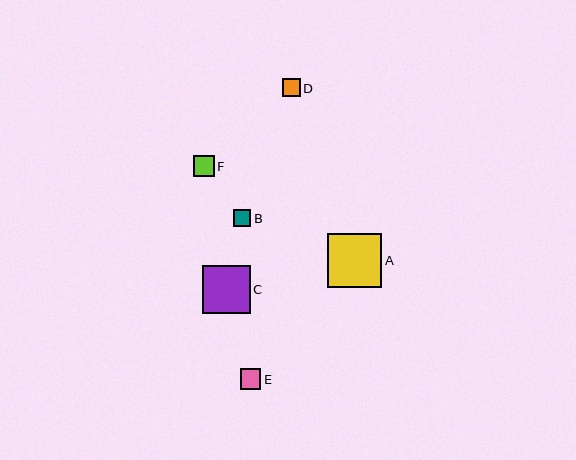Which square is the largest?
Square A is the largest with a size of approximately 54 pixels.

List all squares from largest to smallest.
From largest to smallest: A, C, F, E, D, B.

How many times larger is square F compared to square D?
Square F is approximately 1.2 times the size of square D.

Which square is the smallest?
Square B is the smallest with a size of approximately 17 pixels.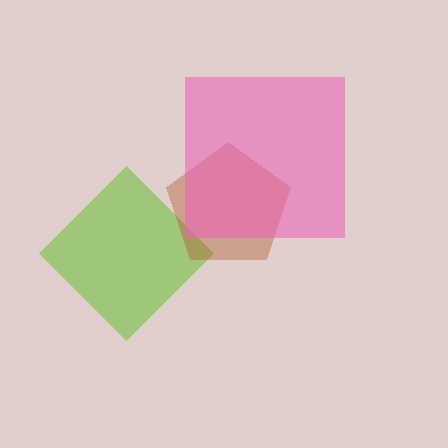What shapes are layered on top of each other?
The layered shapes are: a lime diamond, a brown pentagon, a pink square.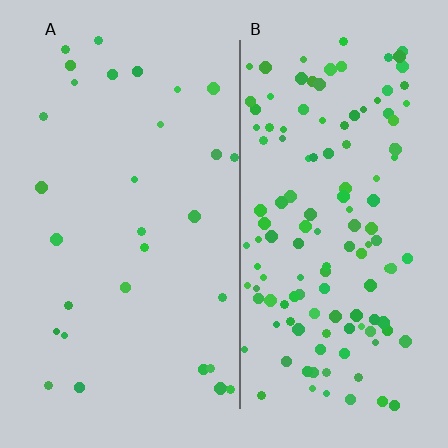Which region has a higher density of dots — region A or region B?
B (the right).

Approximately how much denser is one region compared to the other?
Approximately 4.5× — region B over region A.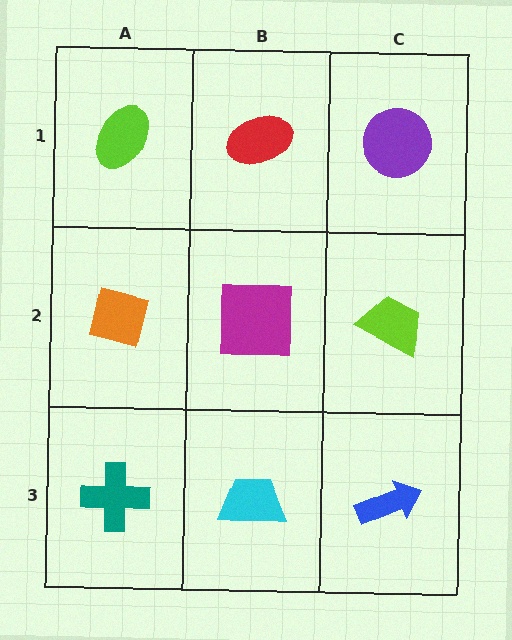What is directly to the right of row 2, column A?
A magenta square.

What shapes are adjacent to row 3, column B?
A magenta square (row 2, column B), a teal cross (row 3, column A), a blue arrow (row 3, column C).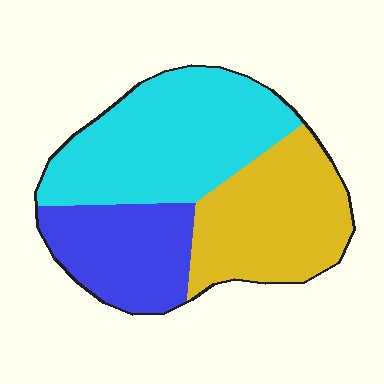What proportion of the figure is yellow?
Yellow takes up about one third (1/3) of the figure.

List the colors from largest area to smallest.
From largest to smallest: cyan, yellow, blue.